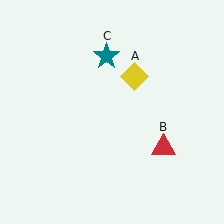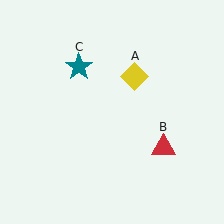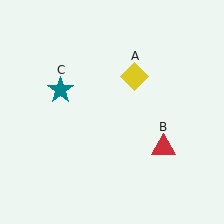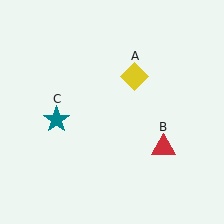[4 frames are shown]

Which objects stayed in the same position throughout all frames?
Yellow diamond (object A) and red triangle (object B) remained stationary.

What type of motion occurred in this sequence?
The teal star (object C) rotated counterclockwise around the center of the scene.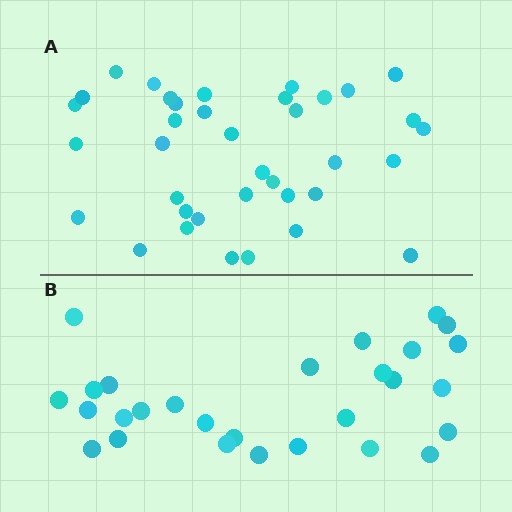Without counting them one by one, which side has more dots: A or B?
Region A (the top region) has more dots.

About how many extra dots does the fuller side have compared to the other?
Region A has roughly 8 or so more dots than region B.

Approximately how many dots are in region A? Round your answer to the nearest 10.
About 40 dots. (The exact count is 37, which rounds to 40.)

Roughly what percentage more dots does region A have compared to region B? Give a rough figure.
About 30% more.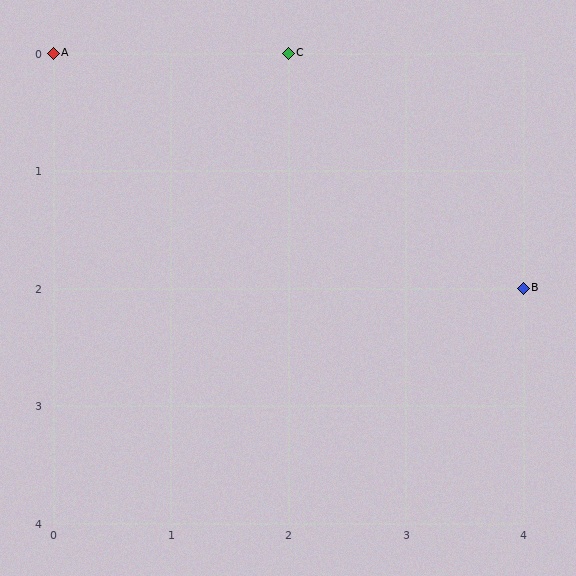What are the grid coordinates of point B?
Point B is at grid coordinates (4, 2).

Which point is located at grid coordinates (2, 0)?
Point C is at (2, 0).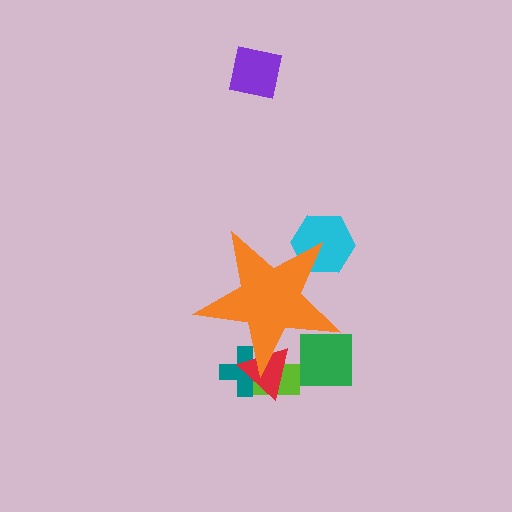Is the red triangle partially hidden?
Yes, the red triangle is partially hidden behind the orange star.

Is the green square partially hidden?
Yes, the green square is partially hidden behind the orange star.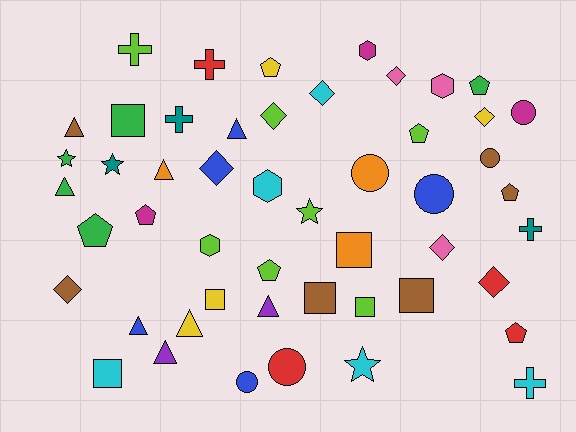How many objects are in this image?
There are 50 objects.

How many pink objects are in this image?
There are 3 pink objects.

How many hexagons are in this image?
There are 4 hexagons.